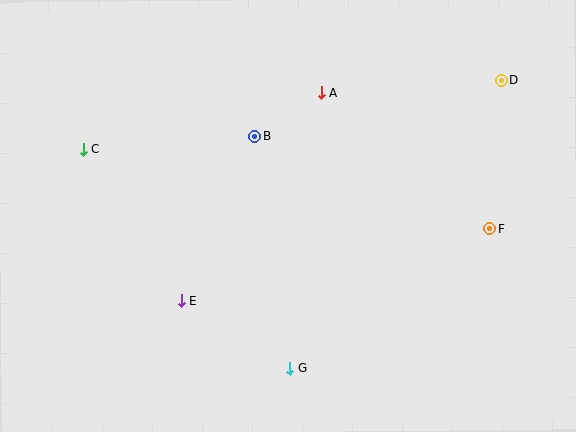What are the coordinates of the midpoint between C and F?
The midpoint between C and F is at (287, 189).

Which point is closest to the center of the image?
Point B at (255, 137) is closest to the center.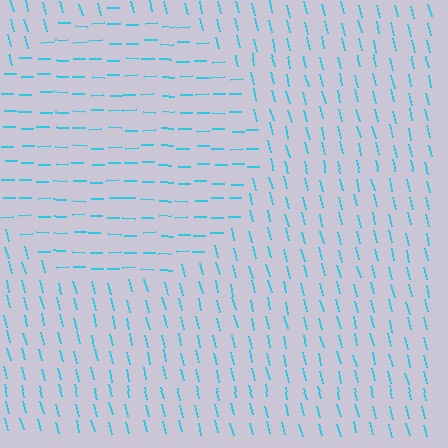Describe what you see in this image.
The image is filled with small cyan line segments. A circle region in the image has lines oriented differently from the surrounding lines, creating a visible texture boundary.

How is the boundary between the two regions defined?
The boundary is defined purely by a change in line orientation (approximately 76 degrees difference). All lines are the same color and thickness.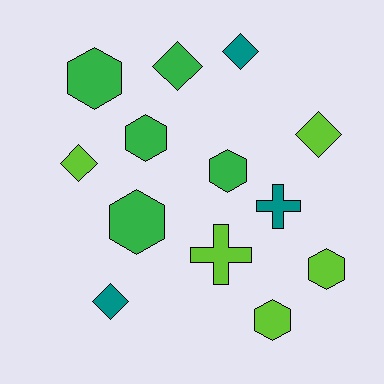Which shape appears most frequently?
Hexagon, with 6 objects.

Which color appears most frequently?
Green, with 5 objects.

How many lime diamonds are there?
There are 2 lime diamonds.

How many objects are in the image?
There are 13 objects.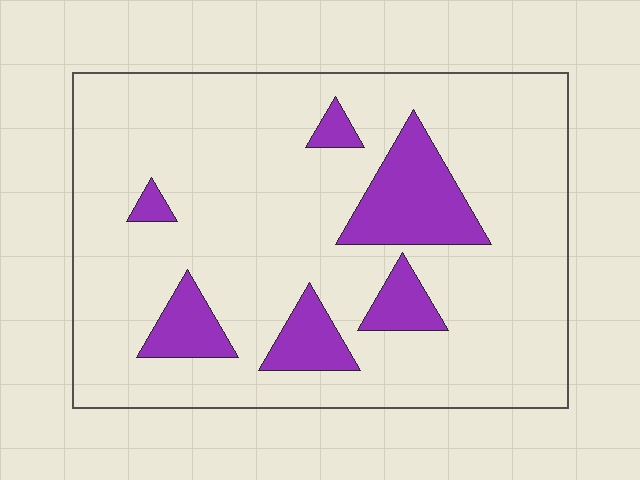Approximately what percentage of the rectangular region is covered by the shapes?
Approximately 15%.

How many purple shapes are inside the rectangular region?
6.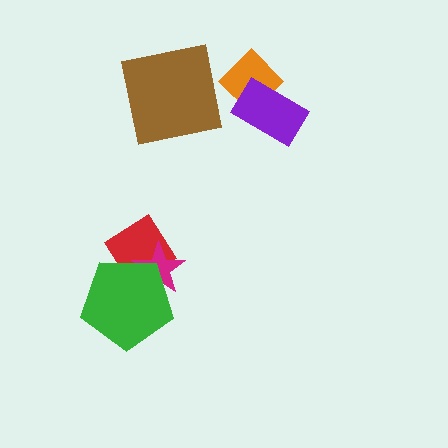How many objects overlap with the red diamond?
2 objects overlap with the red diamond.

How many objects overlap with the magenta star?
2 objects overlap with the magenta star.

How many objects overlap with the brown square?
0 objects overlap with the brown square.